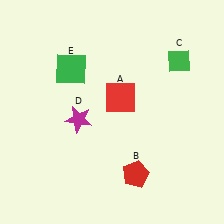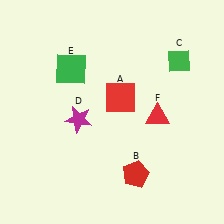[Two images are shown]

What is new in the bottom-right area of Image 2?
A red triangle (F) was added in the bottom-right area of Image 2.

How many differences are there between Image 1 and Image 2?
There is 1 difference between the two images.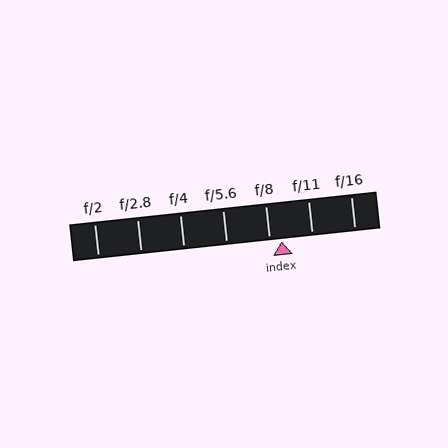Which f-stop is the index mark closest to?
The index mark is closest to f/8.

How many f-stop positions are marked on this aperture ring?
There are 7 f-stop positions marked.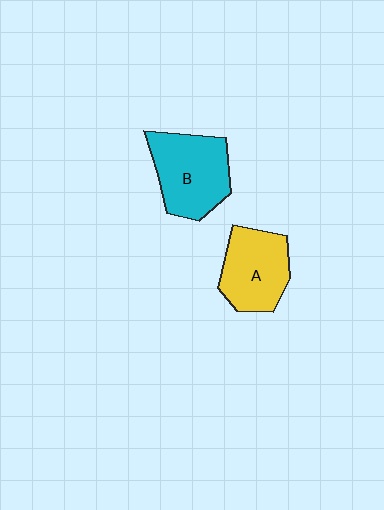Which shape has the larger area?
Shape B (cyan).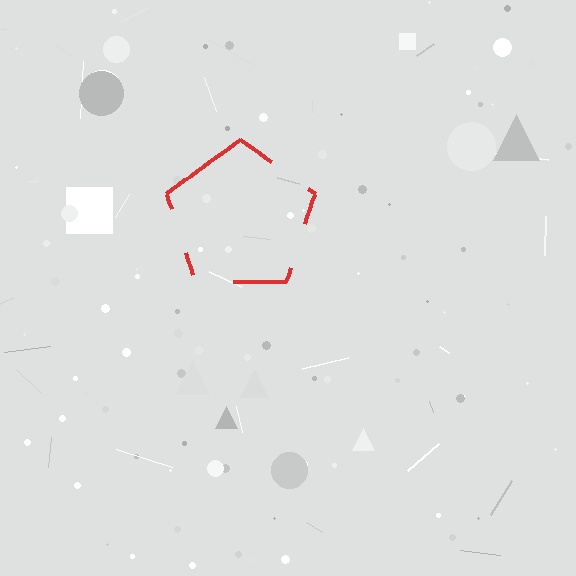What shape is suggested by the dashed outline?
The dashed outline suggests a pentagon.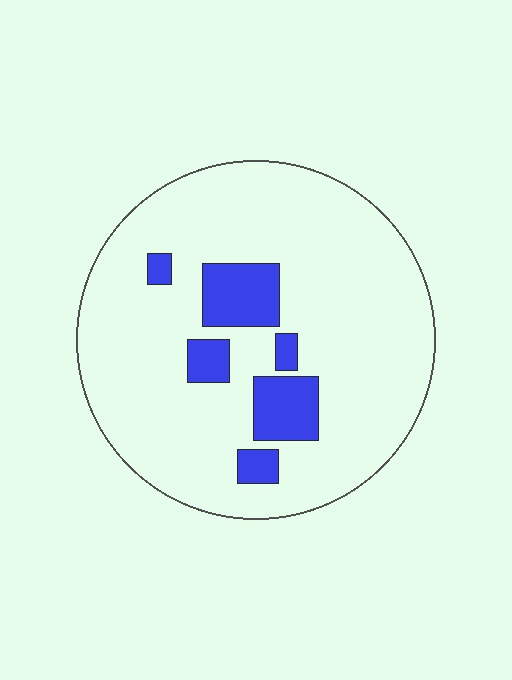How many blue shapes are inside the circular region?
6.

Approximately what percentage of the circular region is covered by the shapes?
Approximately 15%.